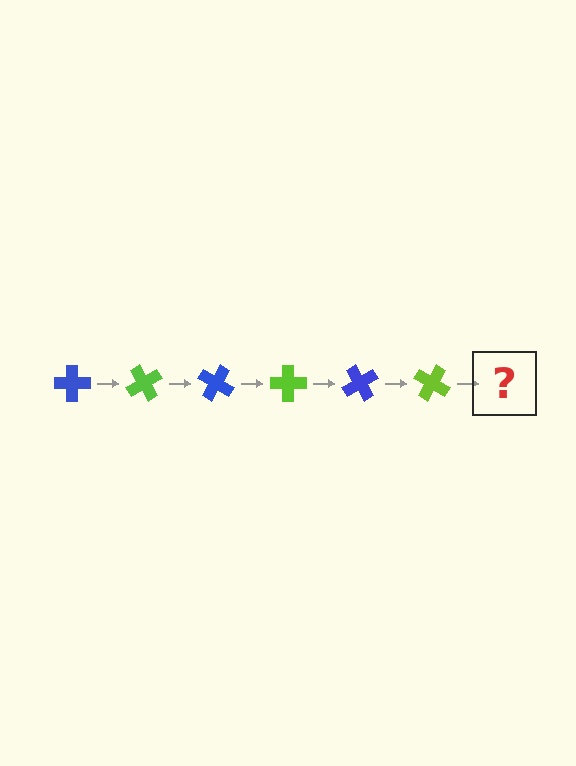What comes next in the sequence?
The next element should be a blue cross, rotated 360 degrees from the start.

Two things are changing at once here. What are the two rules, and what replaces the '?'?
The two rules are that it rotates 60 degrees each step and the color cycles through blue and lime. The '?' should be a blue cross, rotated 360 degrees from the start.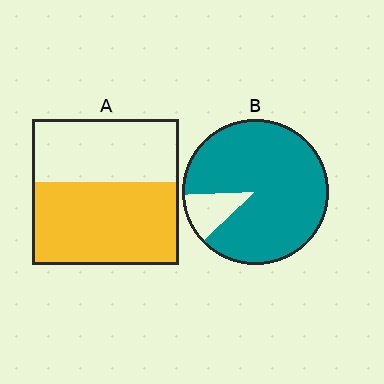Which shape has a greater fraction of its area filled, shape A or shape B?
Shape B.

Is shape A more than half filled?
Yes.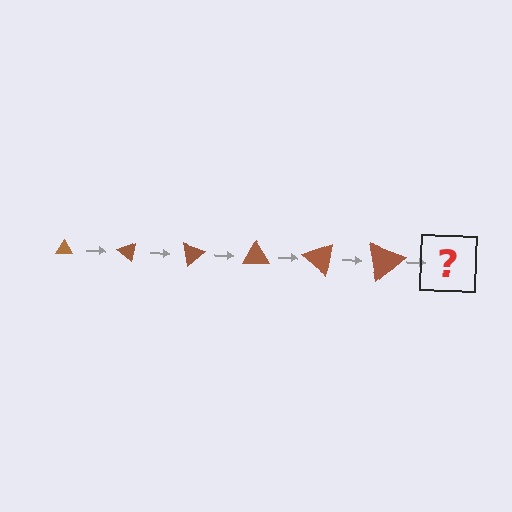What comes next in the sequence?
The next element should be a triangle, larger than the previous one and rotated 240 degrees from the start.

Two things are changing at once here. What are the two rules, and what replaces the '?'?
The two rules are that the triangle grows larger each step and it rotates 40 degrees each step. The '?' should be a triangle, larger than the previous one and rotated 240 degrees from the start.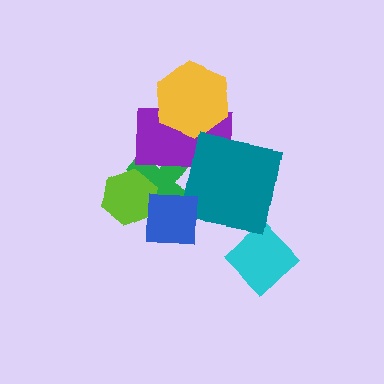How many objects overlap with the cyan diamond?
0 objects overlap with the cyan diamond.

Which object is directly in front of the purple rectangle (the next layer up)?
The yellow hexagon is directly in front of the purple rectangle.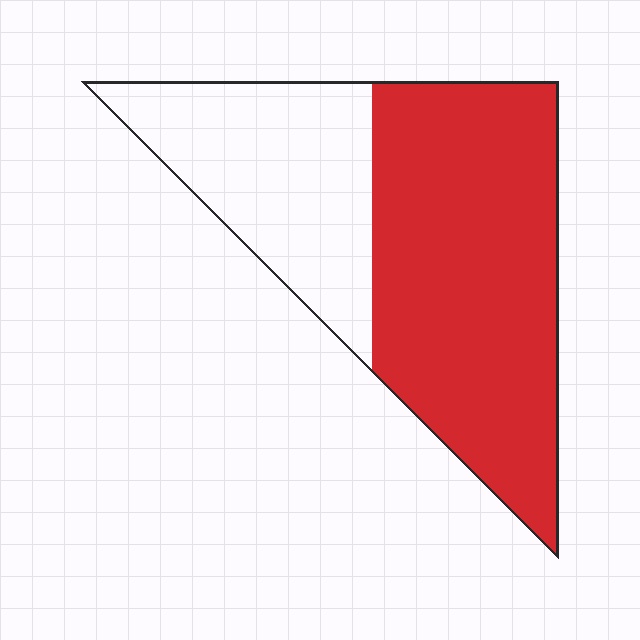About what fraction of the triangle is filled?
About five eighths (5/8).